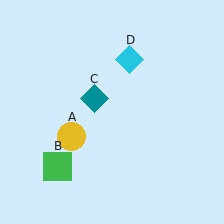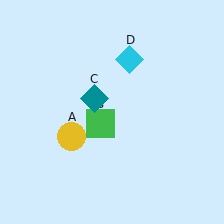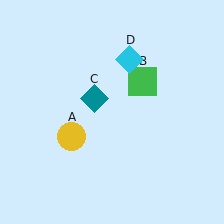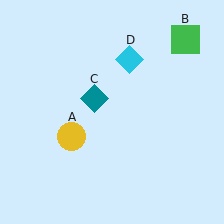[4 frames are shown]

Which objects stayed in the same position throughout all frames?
Yellow circle (object A) and teal diamond (object C) and cyan diamond (object D) remained stationary.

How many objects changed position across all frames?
1 object changed position: green square (object B).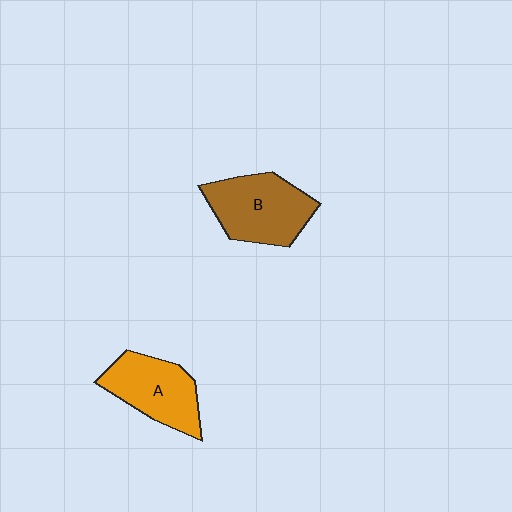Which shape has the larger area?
Shape B (brown).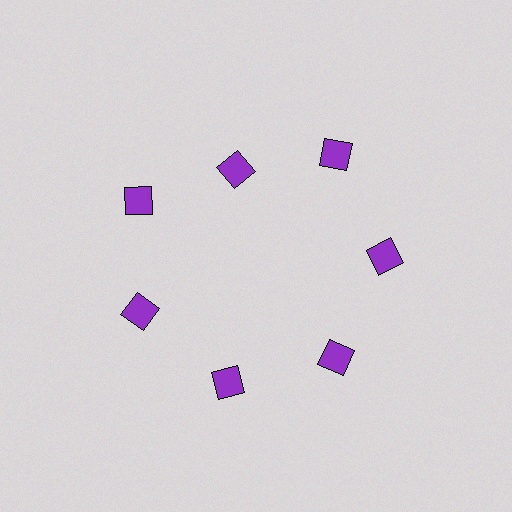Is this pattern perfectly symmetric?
No. The 7 purple squares are arranged in a ring, but one element near the 12 o'clock position is pulled inward toward the center, breaking the 7-fold rotational symmetry.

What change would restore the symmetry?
The symmetry would be restored by moving it outward, back onto the ring so that all 7 squares sit at equal angles and equal distance from the center.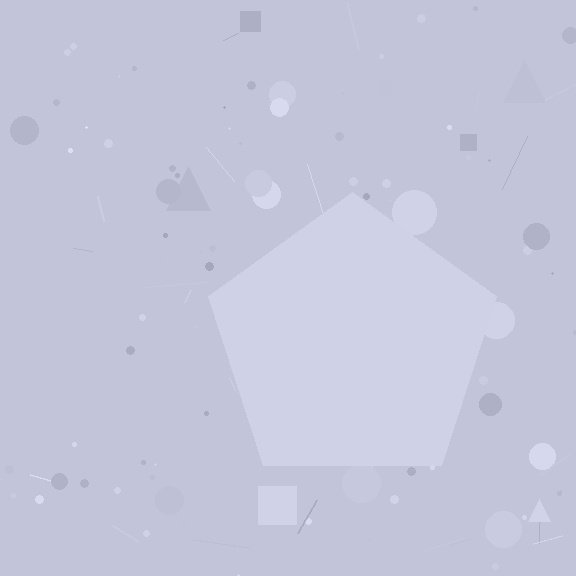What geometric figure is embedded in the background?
A pentagon is embedded in the background.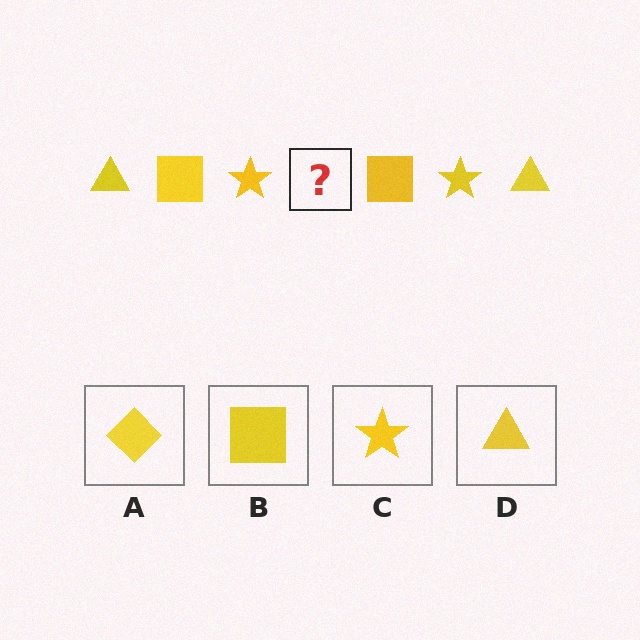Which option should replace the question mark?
Option D.